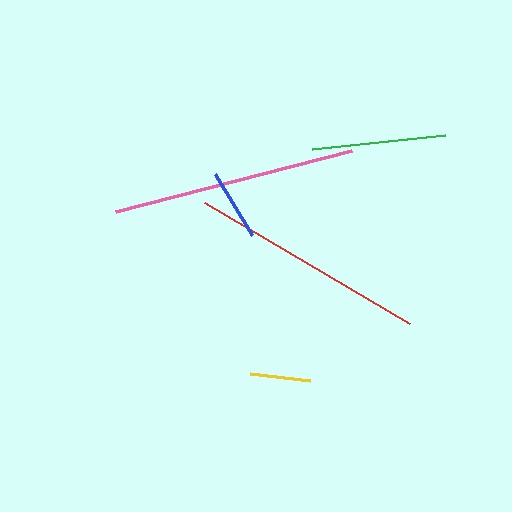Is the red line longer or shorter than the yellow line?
The red line is longer than the yellow line.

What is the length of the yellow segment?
The yellow segment is approximately 61 pixels long.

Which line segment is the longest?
The pink line is the longest at approximately 244 pixels.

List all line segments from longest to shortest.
From longest to shortest: pink, red, green, blue, yellow.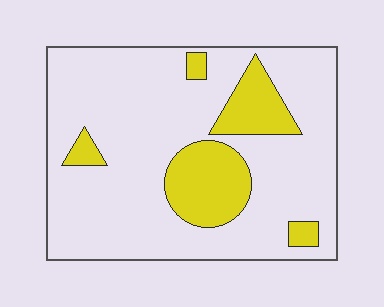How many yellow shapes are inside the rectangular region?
5.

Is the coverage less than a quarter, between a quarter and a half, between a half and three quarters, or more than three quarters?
Less than a quarter.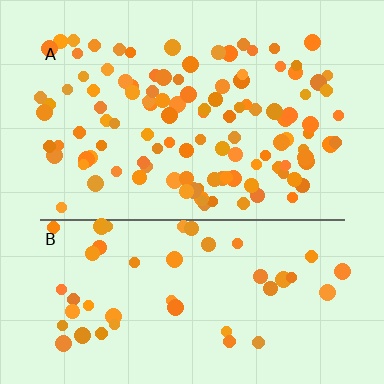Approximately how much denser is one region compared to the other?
Approximately 2.4× — region A over region B.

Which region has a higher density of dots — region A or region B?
A (the top).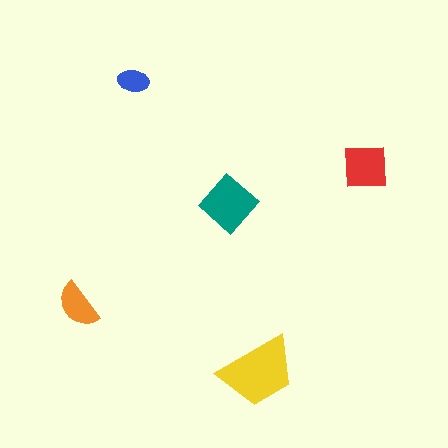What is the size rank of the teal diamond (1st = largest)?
2nd.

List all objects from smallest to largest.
The blue ellipse, the orange semicircle, the red square, the teal diamond, the yellow trapezoid.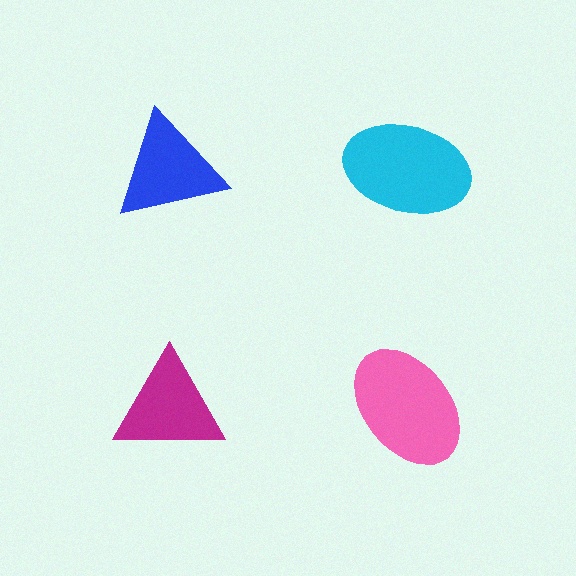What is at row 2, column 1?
A magenta triangle.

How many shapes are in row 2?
2 shapes.